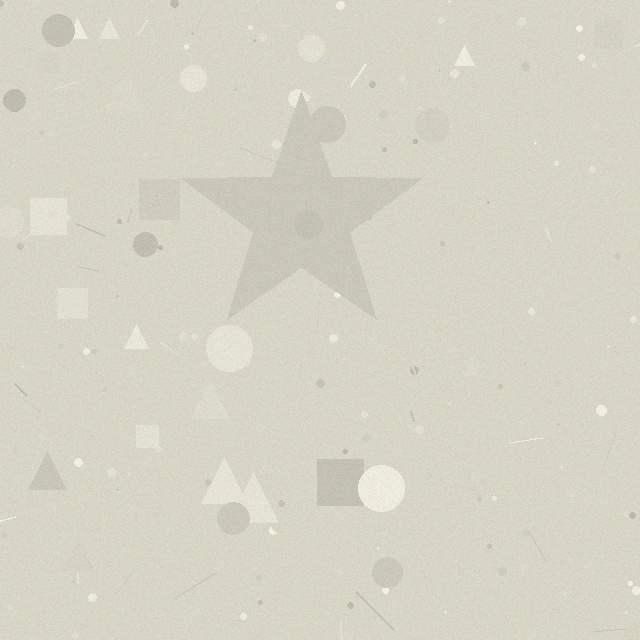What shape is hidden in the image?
A star is hidden in the image.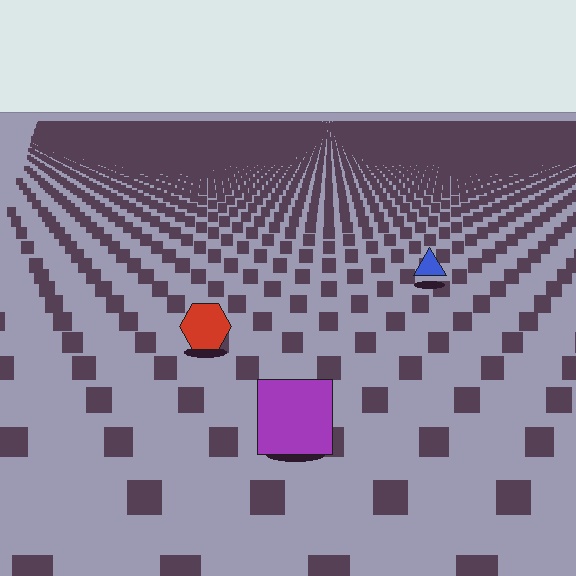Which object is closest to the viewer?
The purple square is closest. The texture marks near it are larger and more spread out.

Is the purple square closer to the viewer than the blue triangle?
Yes. The purple square is closer — you can tell from the texture gradient: the ground texture is coarser near it.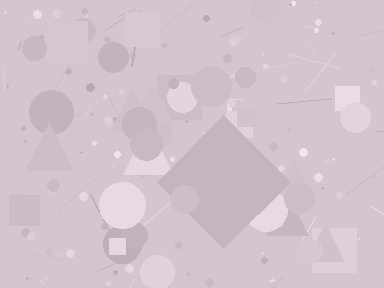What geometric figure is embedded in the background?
A diamond is embedded in the background.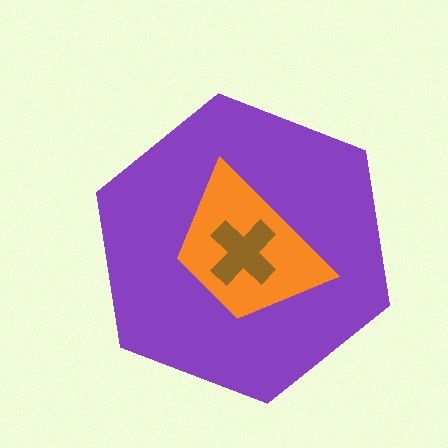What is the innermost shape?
The brown cross.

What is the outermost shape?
The purple hexagon.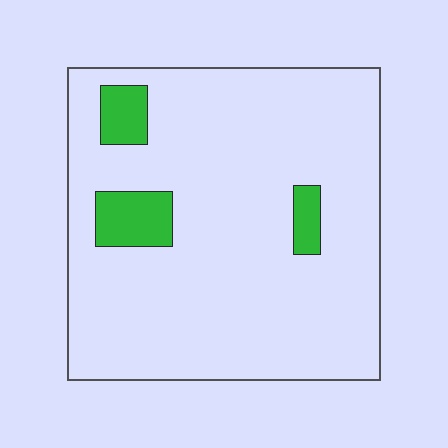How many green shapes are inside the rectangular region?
3.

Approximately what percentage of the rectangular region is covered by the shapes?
Approximately 10%.